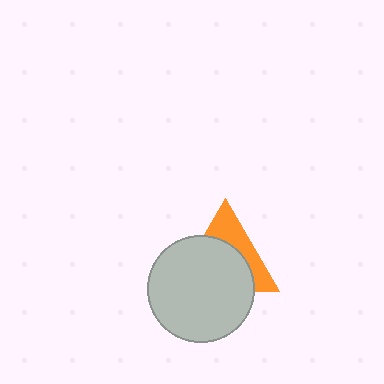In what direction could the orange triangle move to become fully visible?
The orange triangle could move up. That would shift it out from behind the light gray circle entirely.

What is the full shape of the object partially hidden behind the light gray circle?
The partially hidden object is an orange triangle.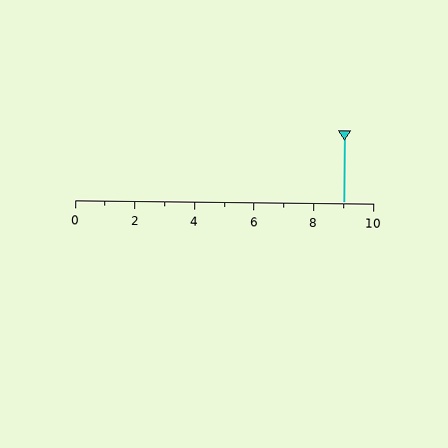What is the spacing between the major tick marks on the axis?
The major ticks are spaced 2 apart.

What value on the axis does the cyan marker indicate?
The marker indicates approximately 9.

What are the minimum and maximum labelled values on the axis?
The axis runs from 0 to 10.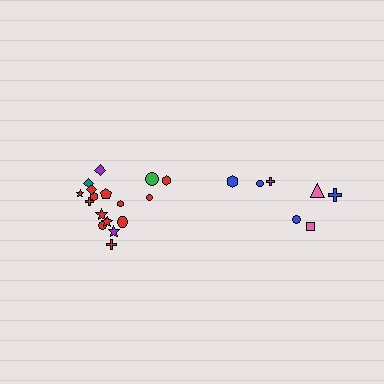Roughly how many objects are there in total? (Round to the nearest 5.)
Roughly 25 objects in total.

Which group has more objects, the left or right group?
The left group.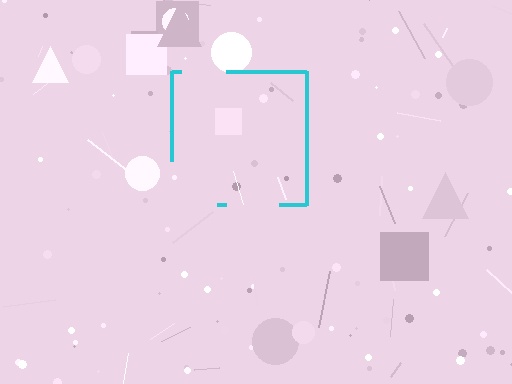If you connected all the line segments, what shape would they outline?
They would outline a square.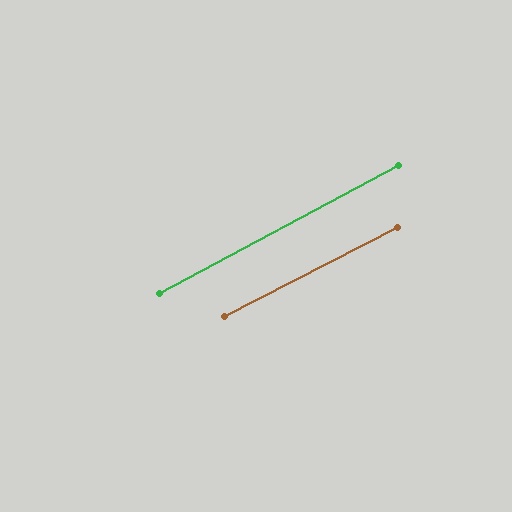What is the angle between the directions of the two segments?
Approximately 1 degree.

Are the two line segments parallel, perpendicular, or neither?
Parallel — their directions differ by only 1.2°.